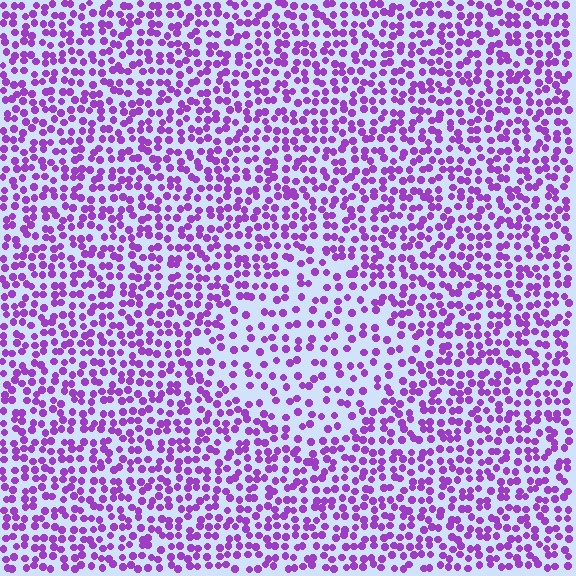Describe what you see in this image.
The image contains small purple elements arranged at two different densities. A diamond-shaped region is visible where the elements are less densely packed than the surrounding area.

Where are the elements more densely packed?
The elements are more densely packed outside the diamond boundary.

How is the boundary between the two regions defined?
The boundary is defined by a change in element density (approximately 1.7x ratio). All elements are the same color, size, and shape.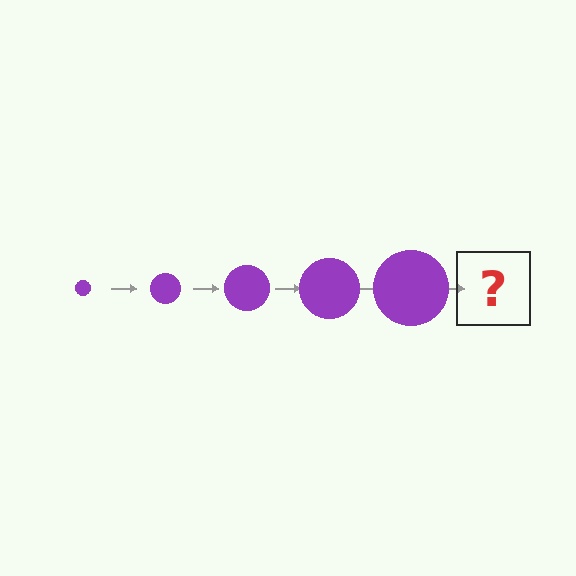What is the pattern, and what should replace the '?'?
The pattern is that the circle gets progressively larger each step. The '?' should be a purple circle, larger than the previous one.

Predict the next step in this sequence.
The next step is a purple circle, larger than the previous one.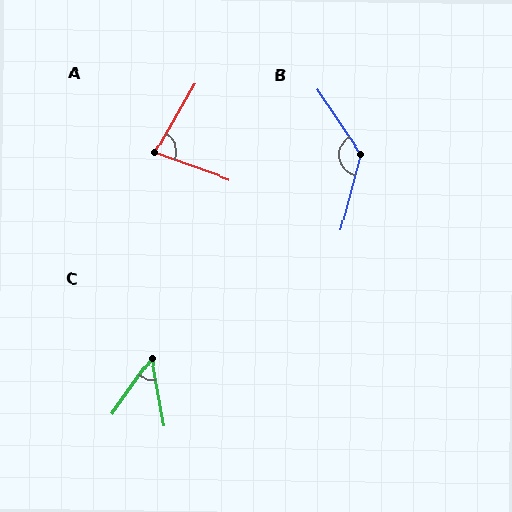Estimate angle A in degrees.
Approximately 80 degrees.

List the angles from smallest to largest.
C (46°), A (80°), B (132°).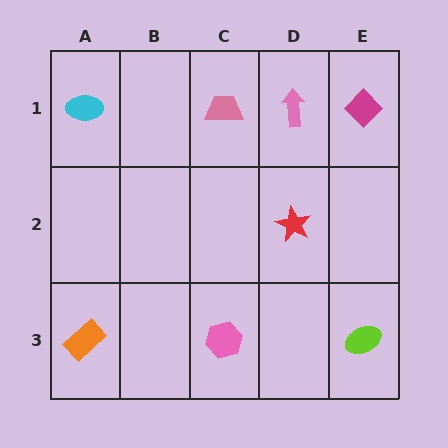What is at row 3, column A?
An orange rectangle.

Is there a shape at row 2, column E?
No, that cell is empty.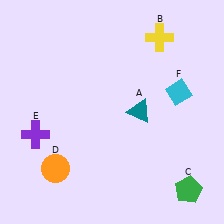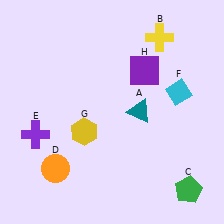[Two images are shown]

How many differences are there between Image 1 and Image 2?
There are 2 differences between the two images.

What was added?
A yellow hexagon (G), a purple square (H) were added in Image 2.